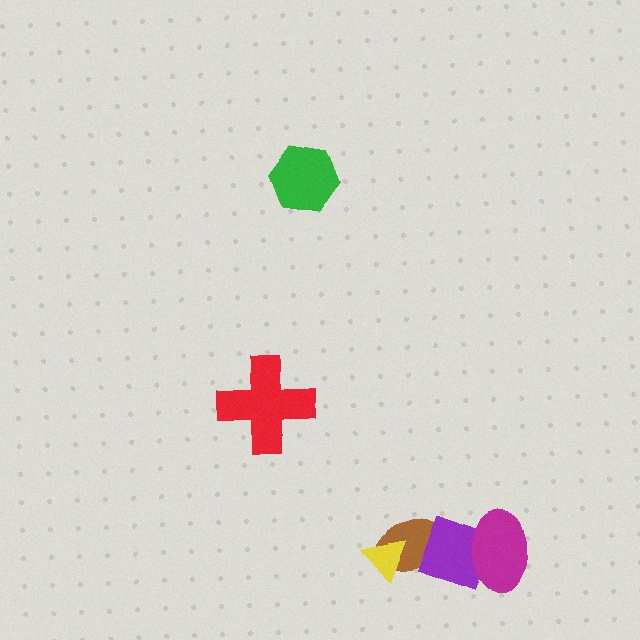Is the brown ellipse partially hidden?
Yes, it is partially covered by another shape.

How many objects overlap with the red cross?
0 objects overlap with the red cross.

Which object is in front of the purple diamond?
The magenta ellipse is in front of the purple diamond.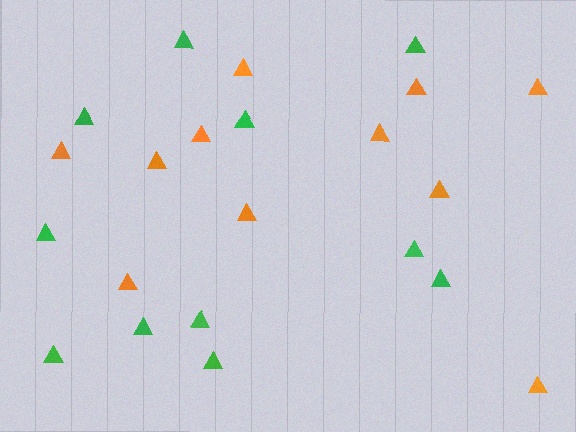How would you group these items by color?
There are 2 groups: one group of orange triangles (11) and one group of green triangles (11).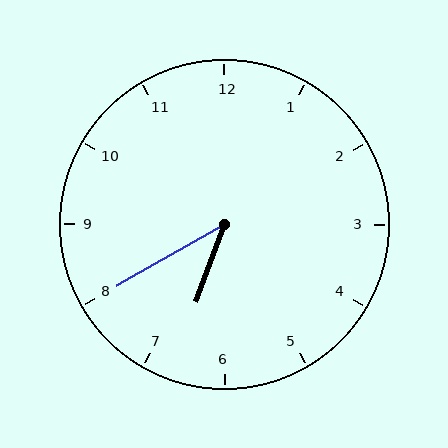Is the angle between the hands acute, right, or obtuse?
It is acute.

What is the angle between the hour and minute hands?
Approximately 40 degrees.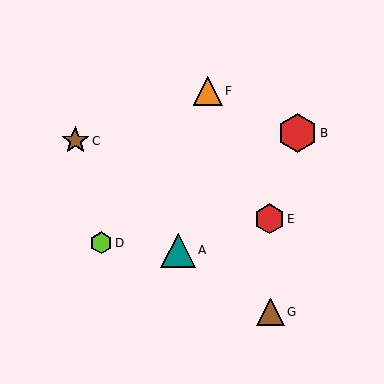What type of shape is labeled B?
Shape B is a red hexagon.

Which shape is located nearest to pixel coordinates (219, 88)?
The orange triangle (labeled F) at (208, 91) is nearest to that location.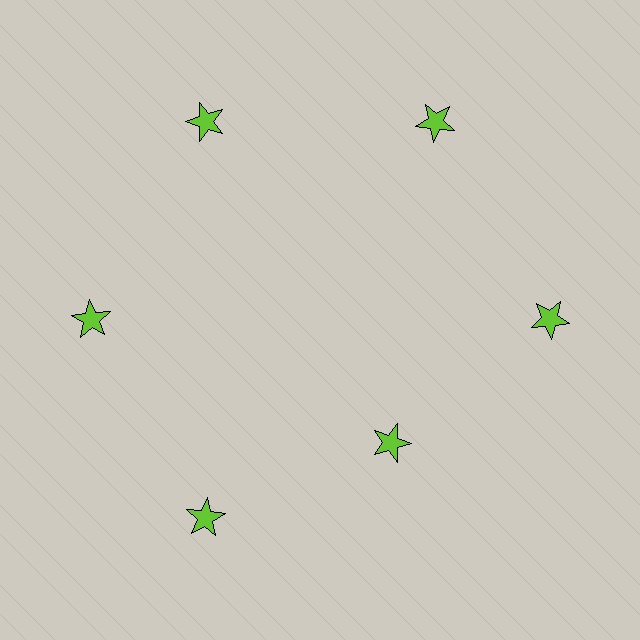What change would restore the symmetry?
The symmetry would be restored by moving it outward, back onto the ring so that all 6 stars sit at equal angles and equal distance from the center.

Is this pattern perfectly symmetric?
No. The 6 lime stars are arranged in a ring, but one element near the 5 o'clock position is pulled inward toward the center, breaking the 6-fold rotational symmetry.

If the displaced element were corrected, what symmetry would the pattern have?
It would have 6-fold rotational symmetry — the pattern would map onto itself every 60 degrees.